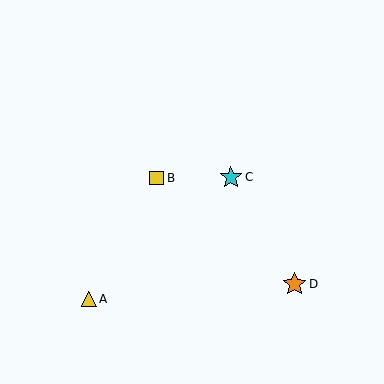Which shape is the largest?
The orange star (labeled D) is the largest.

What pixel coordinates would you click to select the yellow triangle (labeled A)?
Click at (89, 299) to select the yellow triangle A.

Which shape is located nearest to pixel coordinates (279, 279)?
The orange star (labeled D) at (294, 284) is nearest to that location.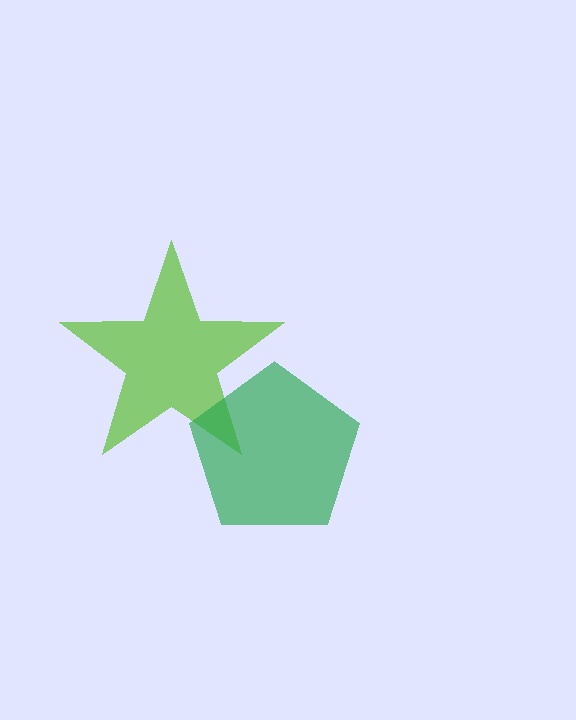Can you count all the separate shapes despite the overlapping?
Yes, there are 2 separate shapes.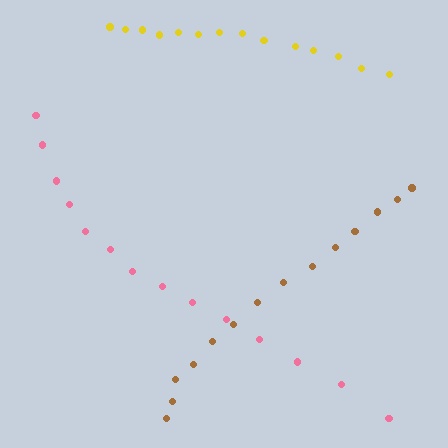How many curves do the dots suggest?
There are 3 distinct paths.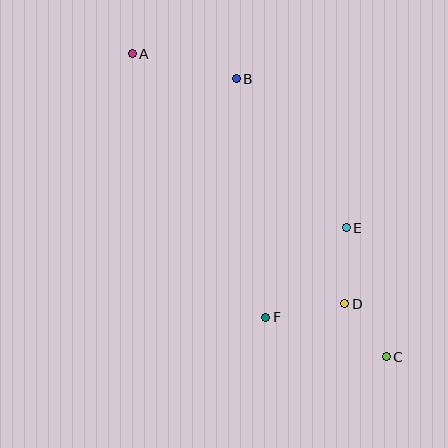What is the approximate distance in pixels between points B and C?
The distance between B and C is approximately 316 pixels.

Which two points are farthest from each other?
Points A and C are farthest from each other.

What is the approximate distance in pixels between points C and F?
The distance between C and F is approximately 127 pixels.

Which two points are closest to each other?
Points C and D are closest to each other.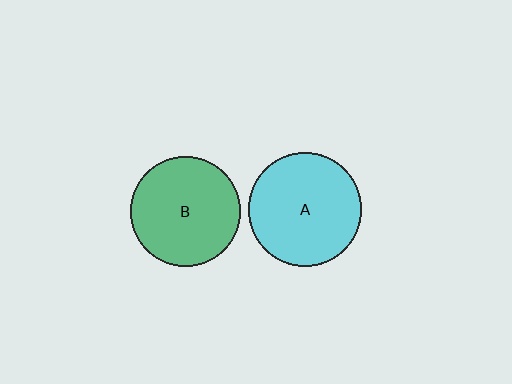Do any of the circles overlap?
No, none of the circles overlap.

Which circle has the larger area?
Circle A (cyan).